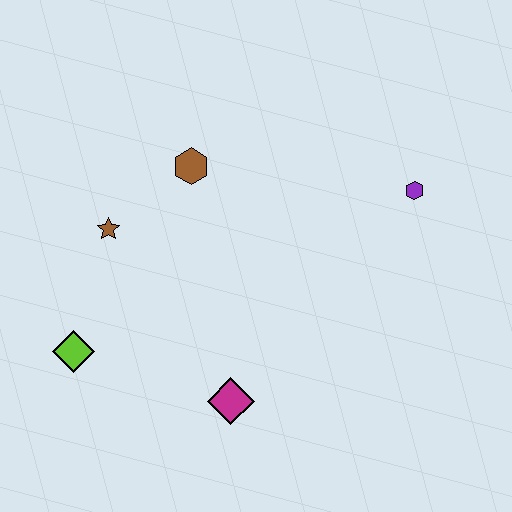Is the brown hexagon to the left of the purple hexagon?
Yes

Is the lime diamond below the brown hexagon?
Yes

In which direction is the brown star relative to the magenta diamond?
The brown star is above the magenta diamond.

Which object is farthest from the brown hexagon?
The magenta diamond is farthest from the brown hexagon.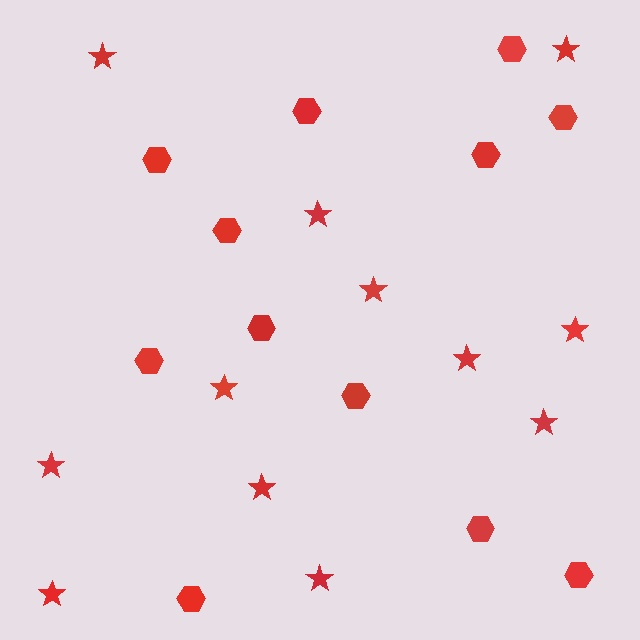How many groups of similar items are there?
There are 2 groups: one group of hexagons (12) and one group of stars (12).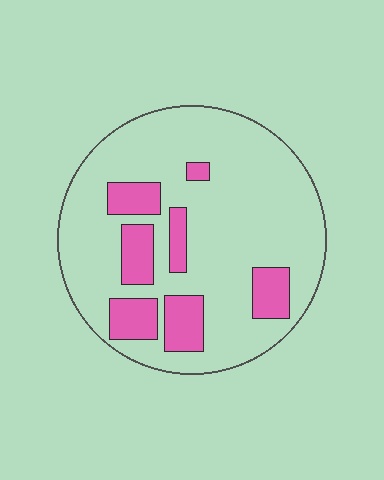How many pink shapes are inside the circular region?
7.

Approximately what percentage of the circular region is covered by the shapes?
Approximately 20%.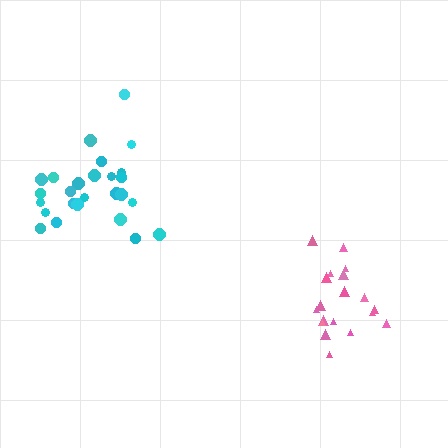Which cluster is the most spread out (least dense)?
Pink.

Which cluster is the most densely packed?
Cyan.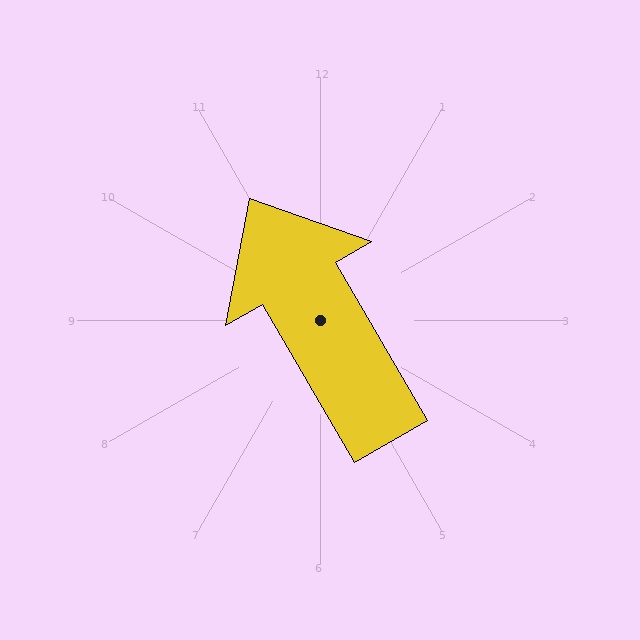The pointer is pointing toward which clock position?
Roughly 11 o'clock.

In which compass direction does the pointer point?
Northwest.